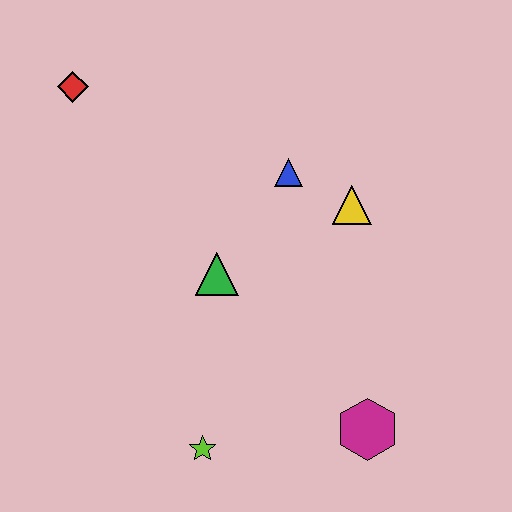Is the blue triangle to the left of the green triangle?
No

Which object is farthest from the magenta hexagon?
The red diamond is farthest from the magenta hexagon.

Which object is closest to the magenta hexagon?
The lime star is closest to the magenta hexagon.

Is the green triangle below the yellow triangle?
Yes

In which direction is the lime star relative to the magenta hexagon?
The lime star is to the left of the magenta hexagon.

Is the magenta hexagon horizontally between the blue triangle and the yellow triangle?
No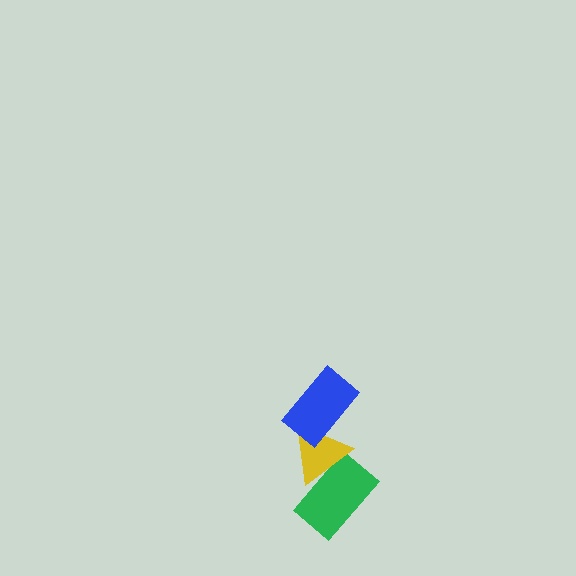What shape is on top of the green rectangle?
The yellow triangle is on top of the green rectangle.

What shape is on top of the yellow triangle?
The blue rectangle is on top of the yellow triangle.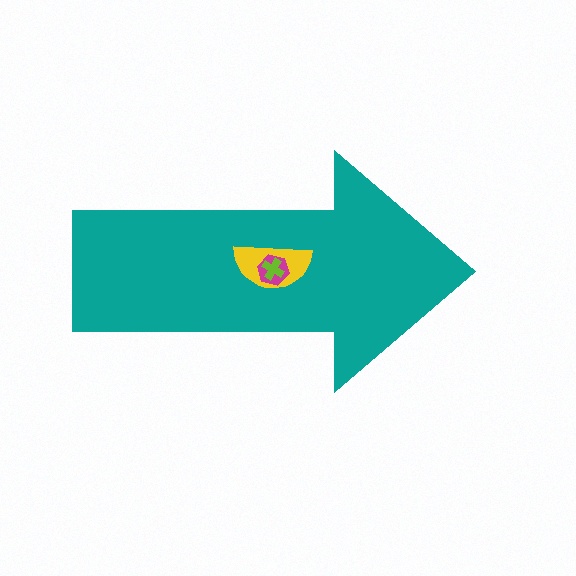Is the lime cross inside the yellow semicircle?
Yes.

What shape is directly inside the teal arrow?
The yellow semicircle.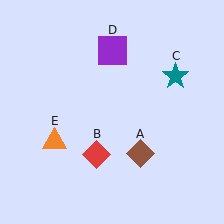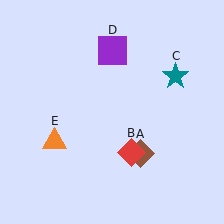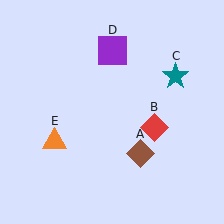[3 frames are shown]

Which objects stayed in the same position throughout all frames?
Brown diamond (object A) and teal star (object C) and purple square (object D) and orange triangle (object E) remained stationary.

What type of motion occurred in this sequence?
The red diamond (object B) rotated counterclockwise around the center of the scene.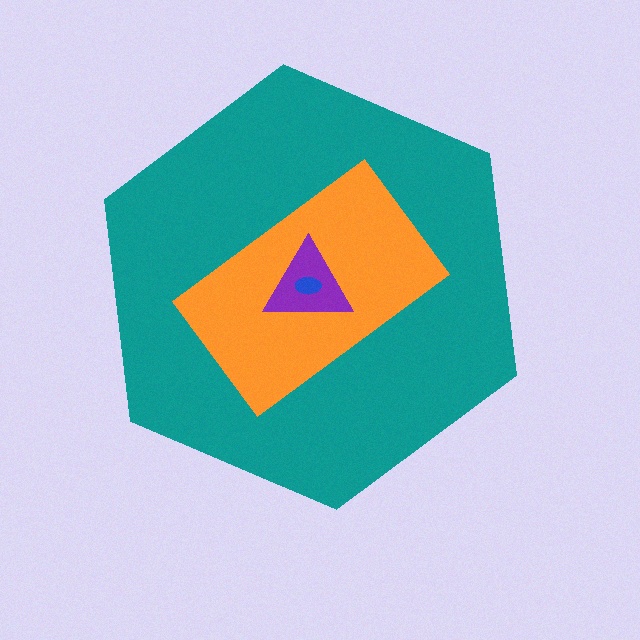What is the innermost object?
The blue ellipse.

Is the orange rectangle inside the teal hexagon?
Yes.